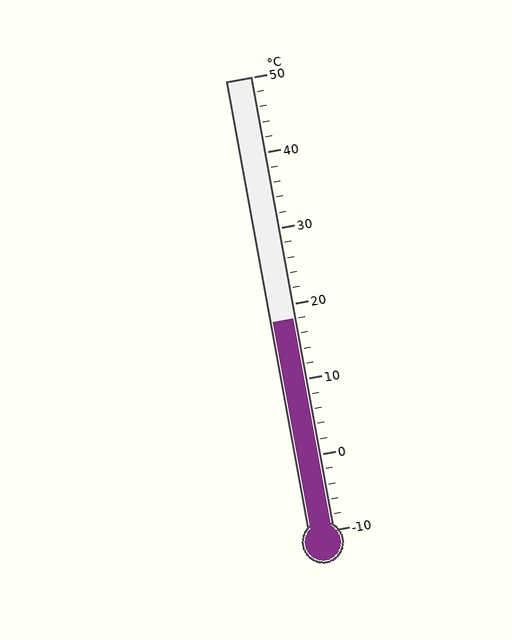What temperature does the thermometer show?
The thermometer shows approximately 18°C.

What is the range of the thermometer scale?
The thermometer scale ranges from -10°C to 50°C.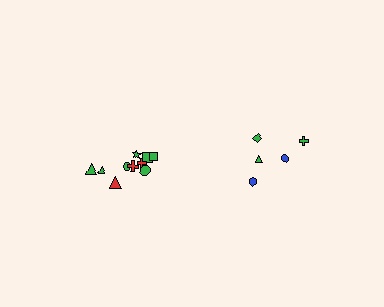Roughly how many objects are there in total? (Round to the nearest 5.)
Roughly 15 objects in total.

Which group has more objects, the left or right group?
The left group.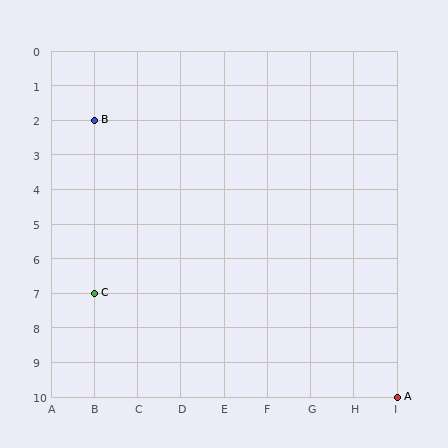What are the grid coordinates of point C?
Point C is at grid coordinates (B, 7).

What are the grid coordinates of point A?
Point A is at grid coordinates (I, 10).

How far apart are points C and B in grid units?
Points C and B are 5 rows apart.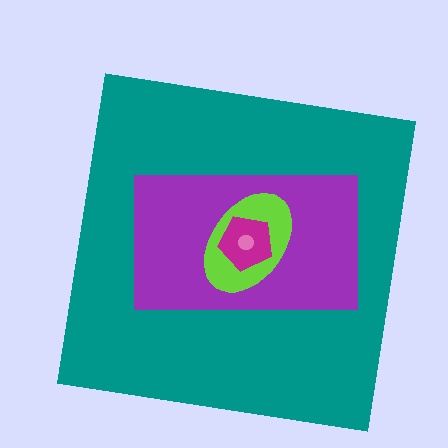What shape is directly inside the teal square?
The purple rectangle.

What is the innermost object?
The pink circle.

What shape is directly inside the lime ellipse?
The magenta pentagon.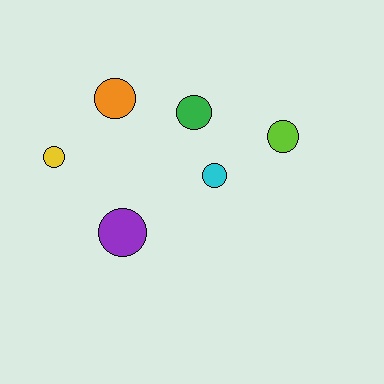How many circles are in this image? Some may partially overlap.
There are 6 circles.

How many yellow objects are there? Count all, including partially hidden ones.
There is 1 yellow object.